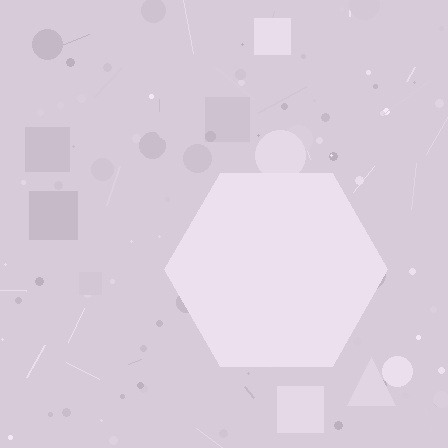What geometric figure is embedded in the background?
A hexagon is embedded in the background.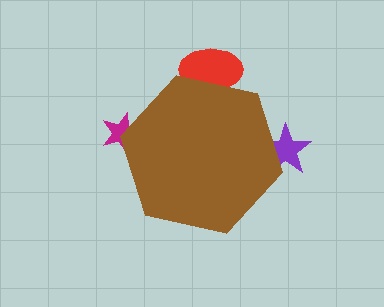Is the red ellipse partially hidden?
Yes, the red ellipse is partially hidden behind the brown hexagon.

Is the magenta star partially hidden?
Yes, the magenta star is partially hidden behind the brown hexagon.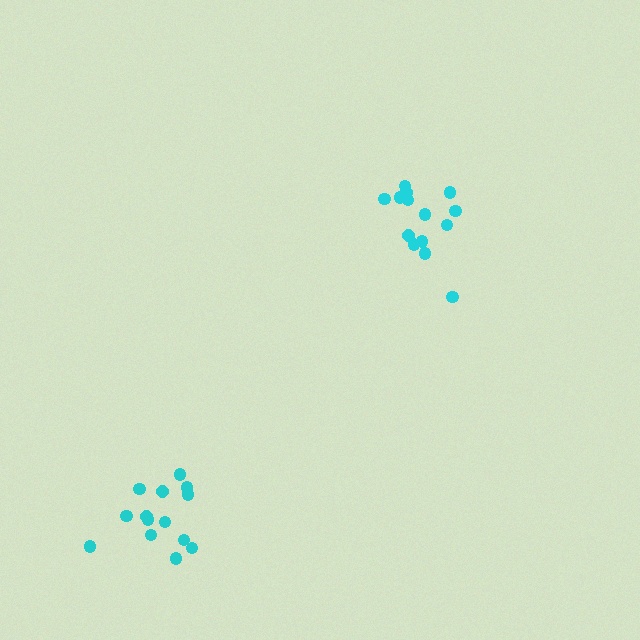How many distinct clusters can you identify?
There are 2 distinct clusters.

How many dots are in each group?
Group 1: 14 dots, Group 2: 14 dots (28 total).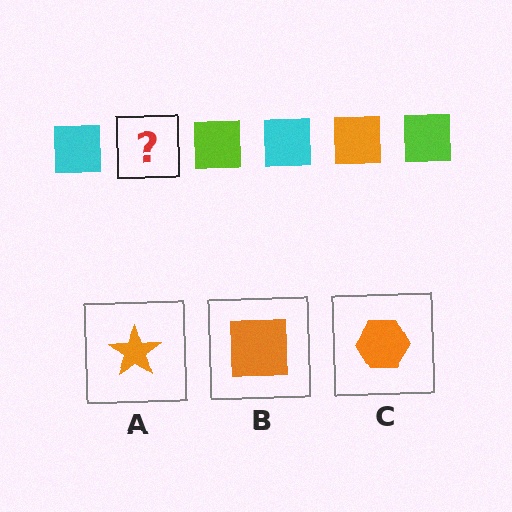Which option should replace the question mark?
Option B.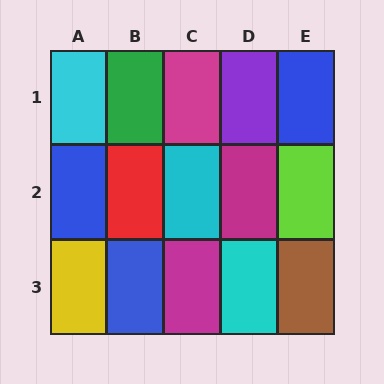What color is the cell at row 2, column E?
Lime.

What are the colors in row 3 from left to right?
Yellow, blue, magenta, cyan, brown.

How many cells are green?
1 cell is green.